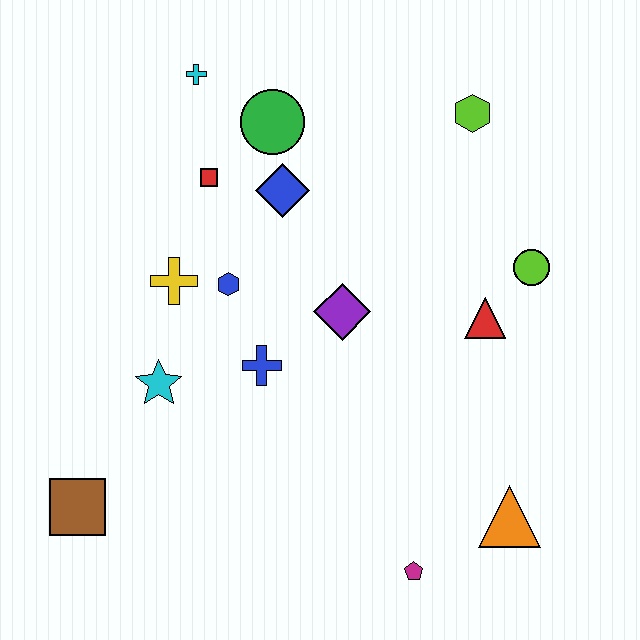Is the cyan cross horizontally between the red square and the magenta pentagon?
No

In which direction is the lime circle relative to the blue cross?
The lime circle is to the right of the blue cross.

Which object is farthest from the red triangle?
The brown square is farthest from the red triangle.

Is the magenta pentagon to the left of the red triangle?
Yes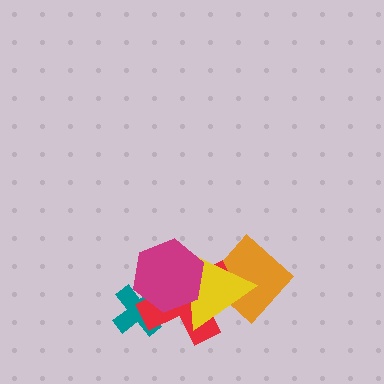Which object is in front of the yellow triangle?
The magenta hexagon is in front of the yellow triangle.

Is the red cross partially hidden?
Yes, it is partially covered by another shape.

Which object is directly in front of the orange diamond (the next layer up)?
The red cross is directly in front of the orange diamond.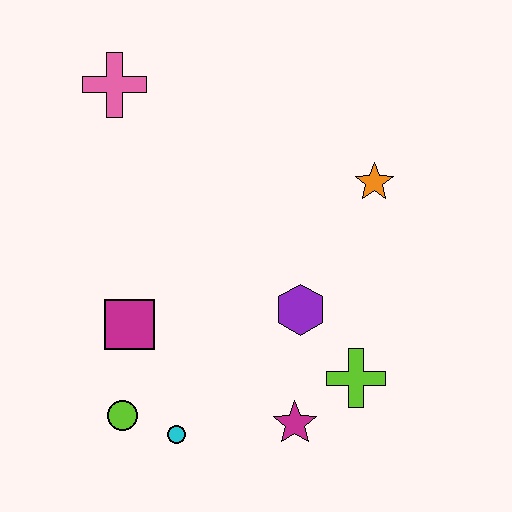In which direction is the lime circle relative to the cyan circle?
The lime circle is to the left of the cyan circle.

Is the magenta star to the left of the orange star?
Yes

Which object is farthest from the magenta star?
The pink cross is farthest from the magenta star.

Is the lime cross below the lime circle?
No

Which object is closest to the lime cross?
The magenta star is closest to the lime cross.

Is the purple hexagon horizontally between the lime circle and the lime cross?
Yes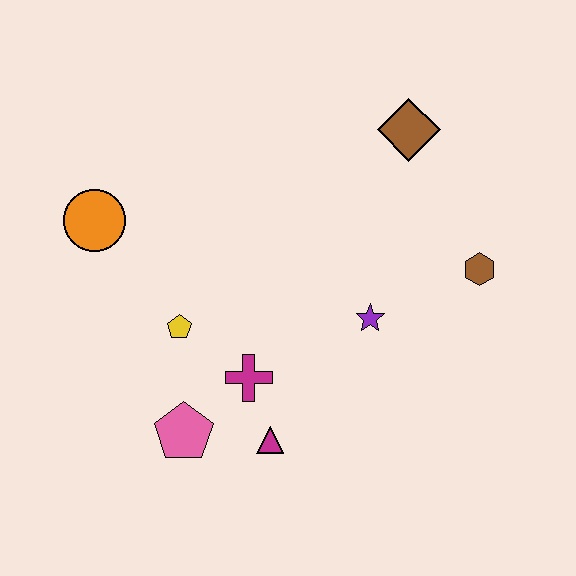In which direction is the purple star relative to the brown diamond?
The purple star is below the brown diamond.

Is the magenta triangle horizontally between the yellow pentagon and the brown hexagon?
Yes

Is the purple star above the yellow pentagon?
Yes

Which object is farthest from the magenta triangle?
The brown diamond is farthest from the magenta triangle.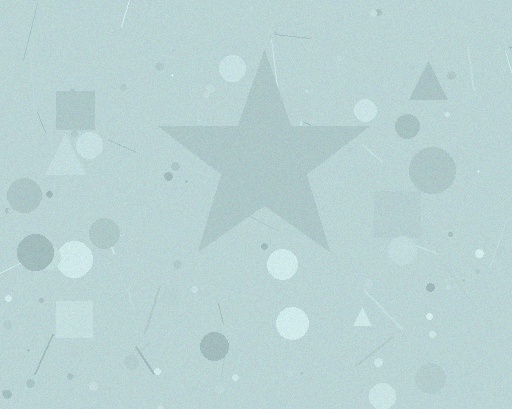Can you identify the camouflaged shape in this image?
The camouflaged shape is a star.